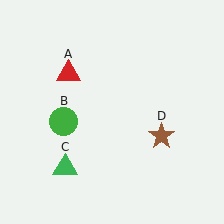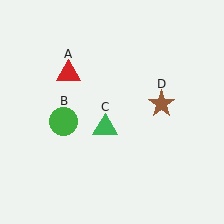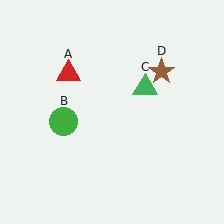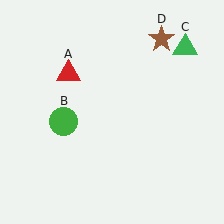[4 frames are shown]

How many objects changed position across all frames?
2 objects changed position: green triangle (object C), brown star (object D).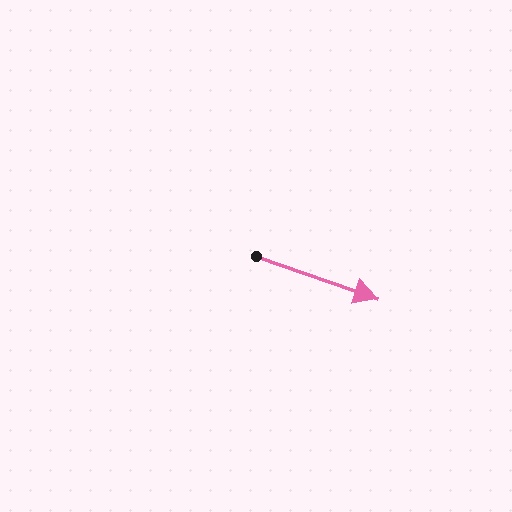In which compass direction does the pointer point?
East.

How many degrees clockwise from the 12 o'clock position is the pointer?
Approximately 109 degrees.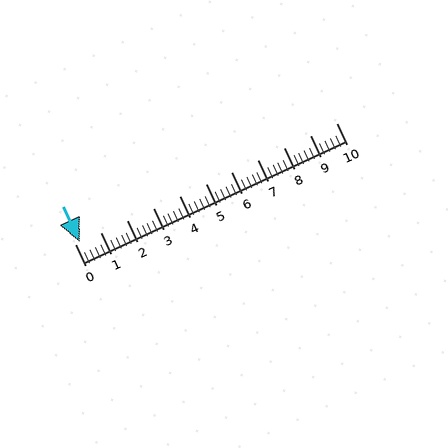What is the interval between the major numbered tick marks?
The major tick marks are spaced 1 units apart.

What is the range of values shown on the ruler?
The ruler shows values from 0 to 10.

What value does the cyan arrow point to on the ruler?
The cyan arrow points to approximately 0.2.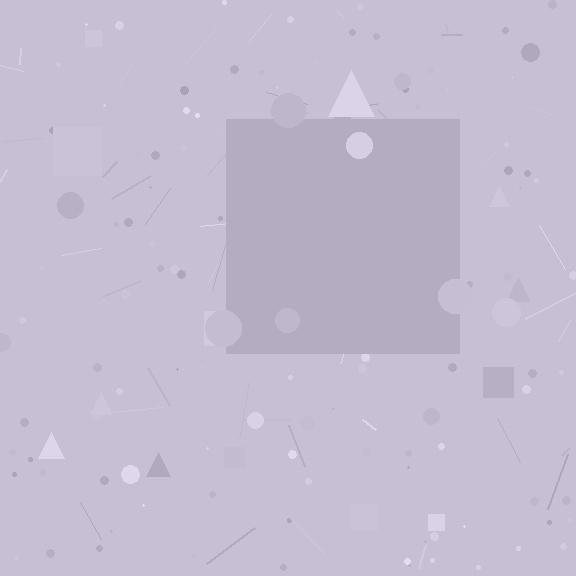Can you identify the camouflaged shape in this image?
The camouflaged shape is a square.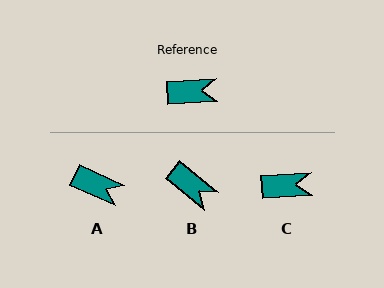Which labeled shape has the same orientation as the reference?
C.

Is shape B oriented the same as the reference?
No, it is off by about 43 degrees.